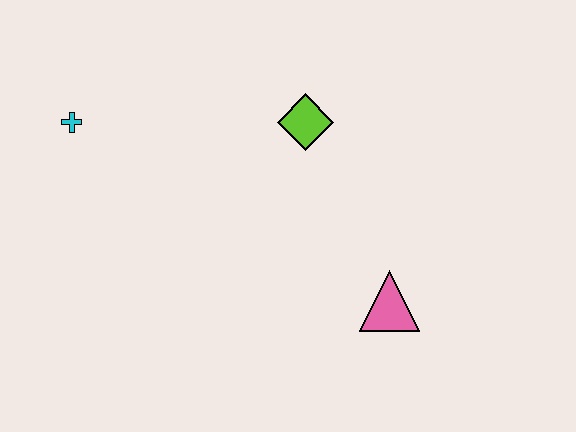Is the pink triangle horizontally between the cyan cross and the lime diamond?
No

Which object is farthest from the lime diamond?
The cyan cross is farthest from the lime diamond.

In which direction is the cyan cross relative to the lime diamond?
The cyan cross is to the left of the lime diamond.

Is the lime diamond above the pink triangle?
Yes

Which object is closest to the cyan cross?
The lime diamond is closest to the cyan cross.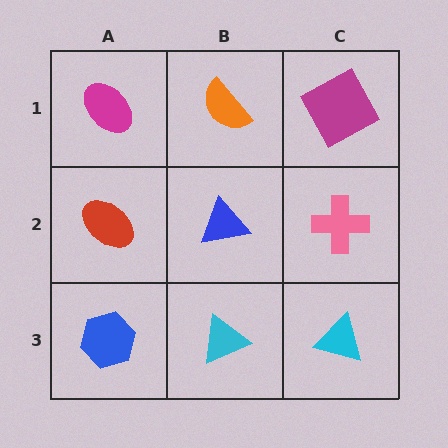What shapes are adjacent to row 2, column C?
A magenta square (row 1, column C), a cyan triangle (row 3, column C), a blue triangle (row 2, column B).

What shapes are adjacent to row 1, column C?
A pink cross (row 2, column C), an orange semicircle (row 1, column B).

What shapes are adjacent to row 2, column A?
A magenta ellipse (row 1, column A), a blue hexagon (row 3, column A), a blue triangle (row 2, column B).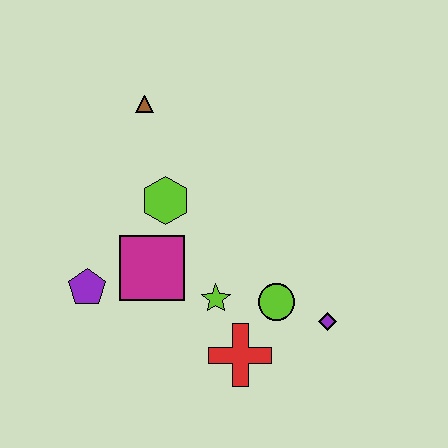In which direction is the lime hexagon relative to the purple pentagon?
The lime hexagon is above the purple pentagon.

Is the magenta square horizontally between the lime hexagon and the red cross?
No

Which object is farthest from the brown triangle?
The purple diamond is farthest from the brown triangle.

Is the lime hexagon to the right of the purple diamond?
No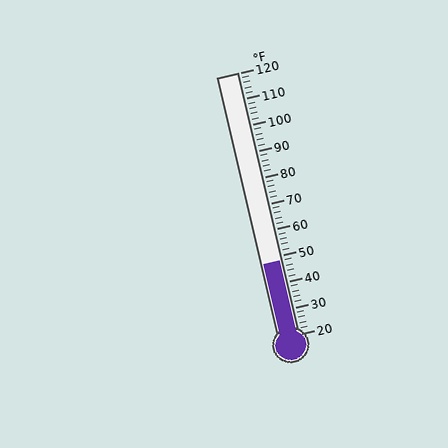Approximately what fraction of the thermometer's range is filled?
The thermometer is filled to approximately 30% of its range.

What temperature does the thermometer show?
The thermometer shows approximately 48°F.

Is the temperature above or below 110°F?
The temperature is below 110°F.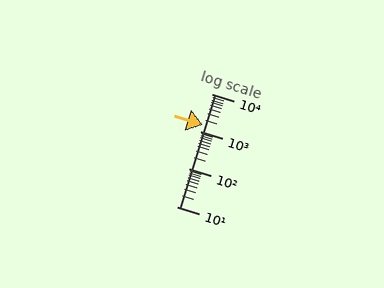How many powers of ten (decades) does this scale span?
The scale spans 3 decades, from 10 to 10000.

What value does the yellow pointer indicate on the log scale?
The pointer indicates approximately 1500.